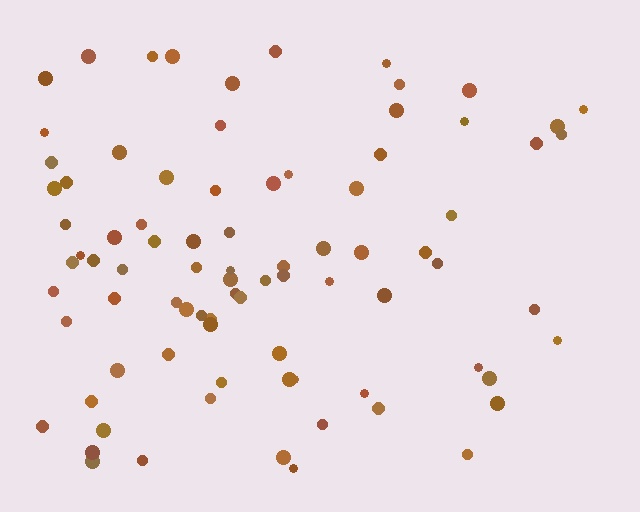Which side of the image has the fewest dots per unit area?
The right.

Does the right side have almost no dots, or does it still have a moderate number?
Still a moderate number, just noticeably fewer than the left.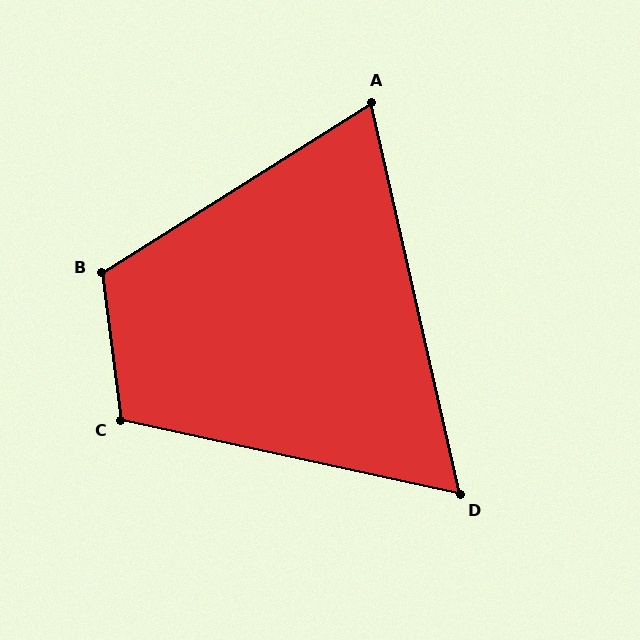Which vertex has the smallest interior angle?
D, at approximately 65 degrees.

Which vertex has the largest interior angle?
B, at approximately 115 degrees.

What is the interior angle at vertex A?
Approximately 71 degrees (acute).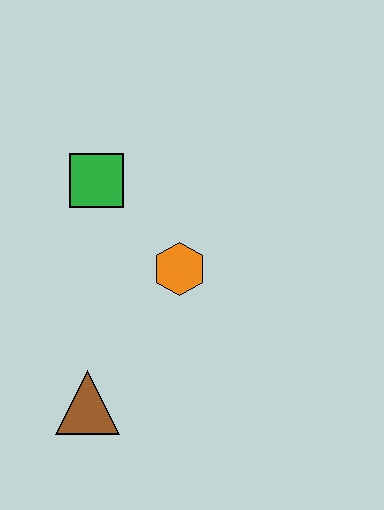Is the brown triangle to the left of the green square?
Yes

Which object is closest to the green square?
The orange hexagon is closest to the green square.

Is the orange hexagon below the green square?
Yes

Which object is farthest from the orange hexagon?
The brown triangle is farthest from the orange hexagon.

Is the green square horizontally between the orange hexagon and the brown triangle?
Yes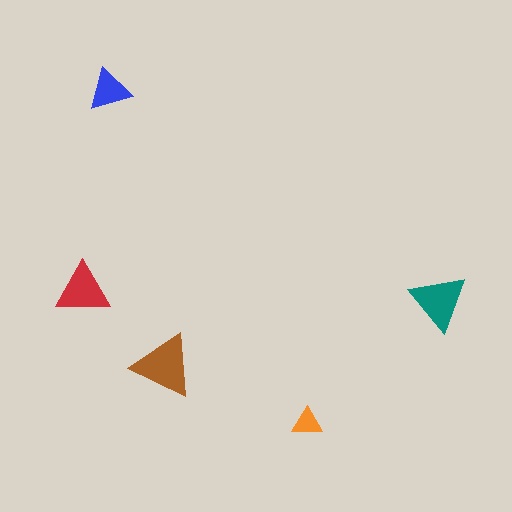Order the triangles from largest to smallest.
the brown one, the teal one, the red one, the blue one, the orange one.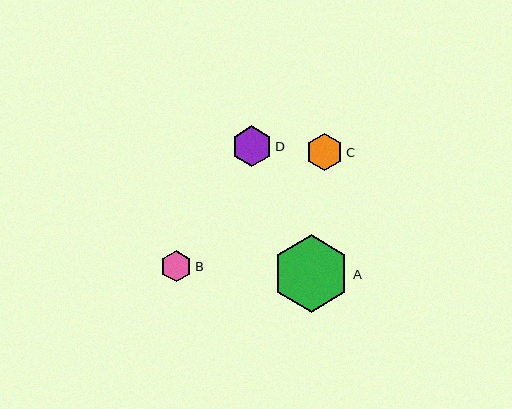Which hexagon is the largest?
Hexagon A is the largest with a size of approximately 77 pixels.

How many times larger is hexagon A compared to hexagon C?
Hexagon A is approximately 2.1 times the size of hexagon C.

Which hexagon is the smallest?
Hexagon B is the smallest with a size of approximately 32 pixels.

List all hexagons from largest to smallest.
From largest to smallest: A, D, C, B.